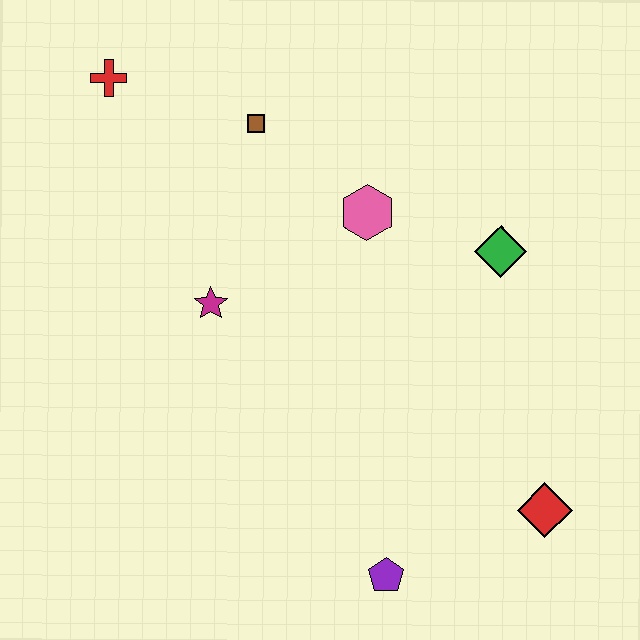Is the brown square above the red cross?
No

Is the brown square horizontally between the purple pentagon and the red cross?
Yes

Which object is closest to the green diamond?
The pink hexagon is closest to the green diamond.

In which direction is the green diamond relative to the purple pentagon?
The green diamond is above the purple pentagon.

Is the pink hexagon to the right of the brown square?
Yes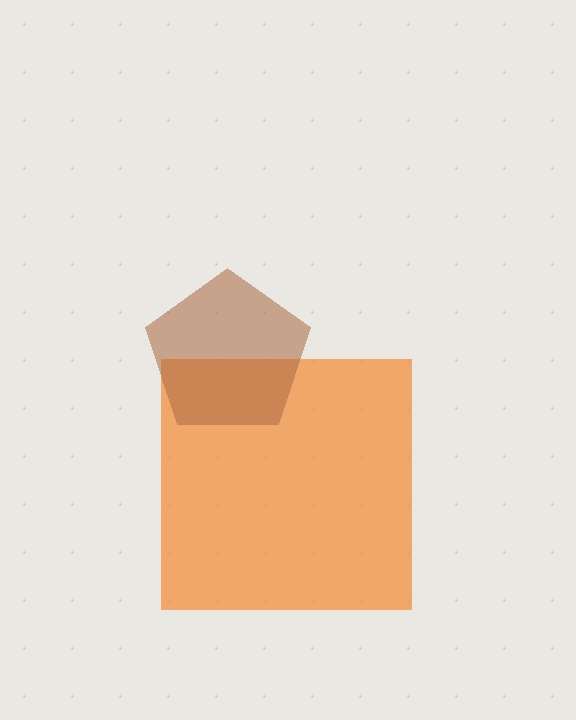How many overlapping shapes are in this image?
There are 2 overlapping shapes in the image.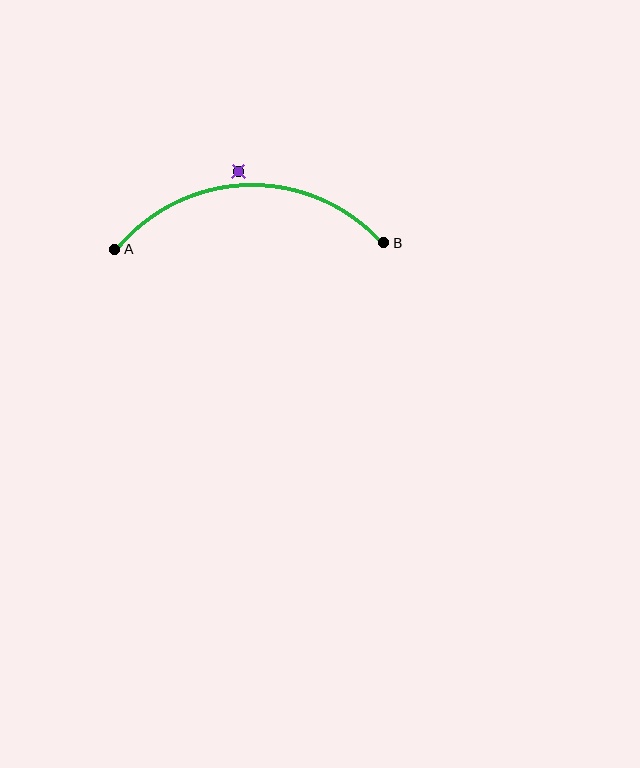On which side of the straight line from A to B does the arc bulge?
The arc bulges above the straight line connecting A and B.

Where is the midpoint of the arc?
The arc midpoint is the point on the curve farthest from the straight line joining A and B. It sits above that line.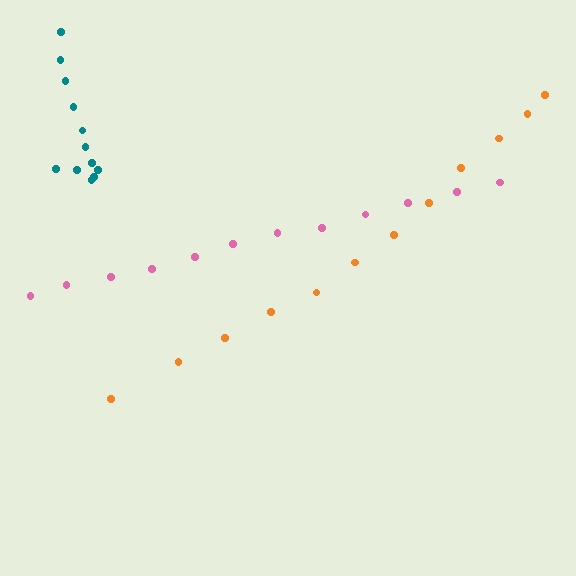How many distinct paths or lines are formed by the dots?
There are 3 distinct paths.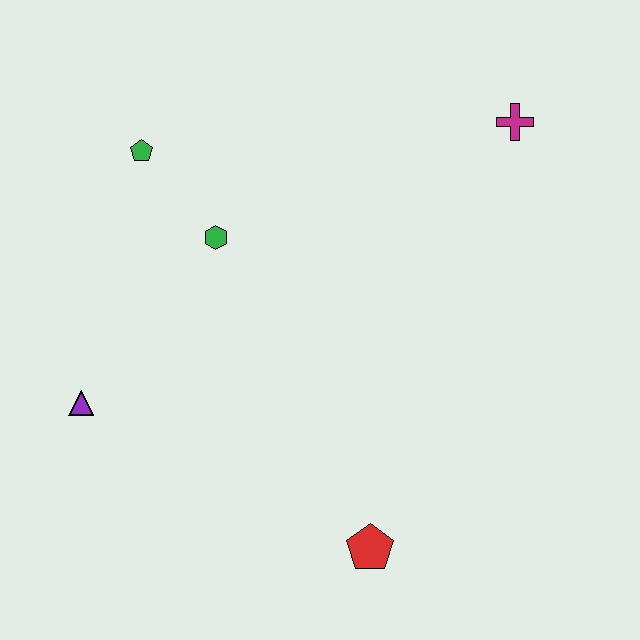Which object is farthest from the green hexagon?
The red pentagon is farthest from the green hexagon.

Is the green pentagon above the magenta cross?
No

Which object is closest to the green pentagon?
The green hexagon is closest to the green pentagon.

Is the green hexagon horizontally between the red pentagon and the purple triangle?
Yes